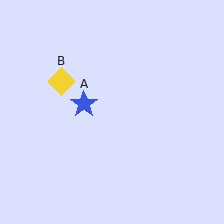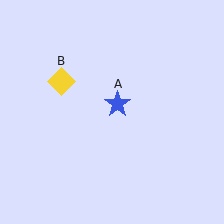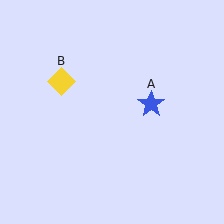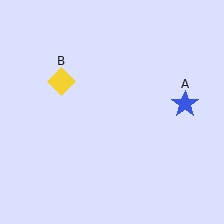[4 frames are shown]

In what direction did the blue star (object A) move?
The blue star (object A) moved right.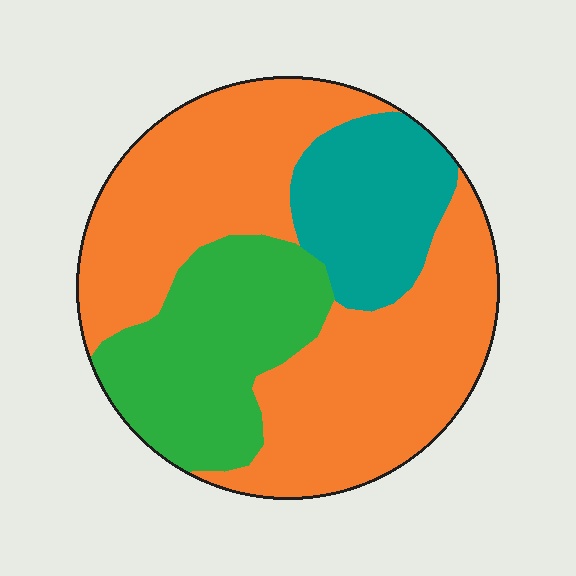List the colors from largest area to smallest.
From largest to smallest: orange, green, teal.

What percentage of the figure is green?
Green takes up between a sixth and a third of the figure.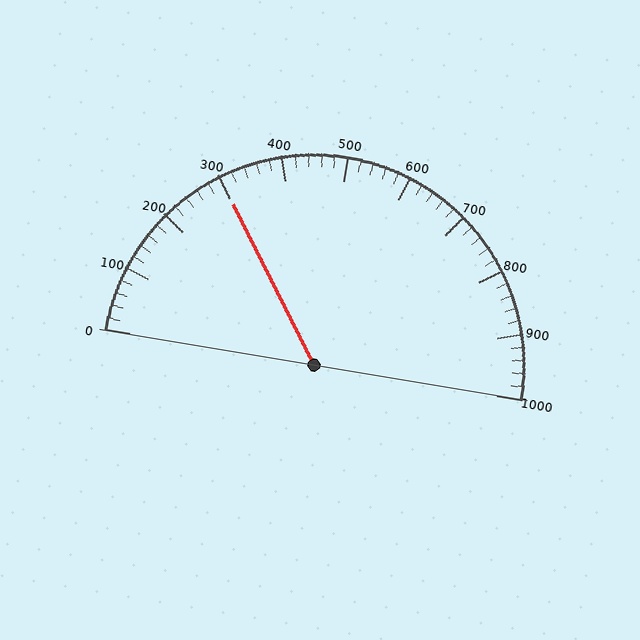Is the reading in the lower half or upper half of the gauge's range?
The reading is in the lower half of the range (0 to 1000).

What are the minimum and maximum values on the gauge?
The gauge ranges from 0 to 1000.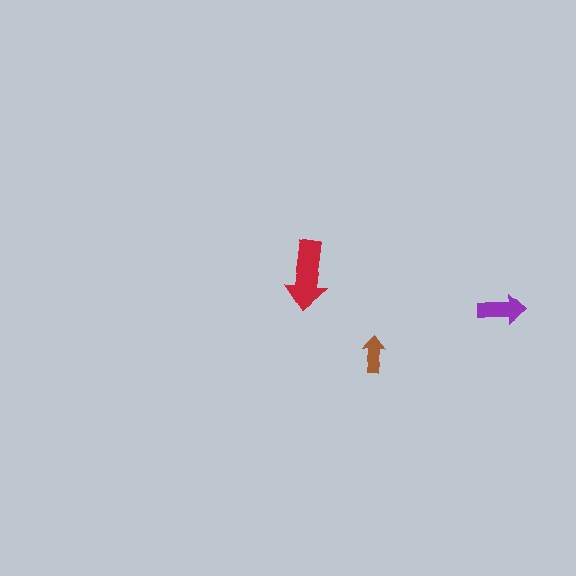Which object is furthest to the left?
The red arrow is leftmost.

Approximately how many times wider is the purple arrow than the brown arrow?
About 1.5 times wider.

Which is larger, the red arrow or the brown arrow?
The red one.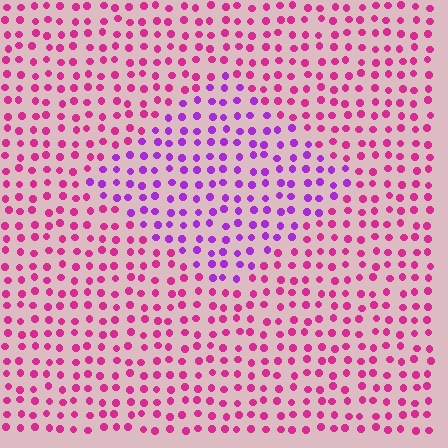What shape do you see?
I see a diamond.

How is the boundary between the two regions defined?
The boundary is defined purely by a slight shift in hue (about 40 degrees). Spacing, size, and orientation are identical on both sides.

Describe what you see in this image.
The image is filled with small magenta elements in a uniform arrangement. A diamond-shaped region is visible where the elements are tinted to a slightly different hue, forming a subtle color boundary.